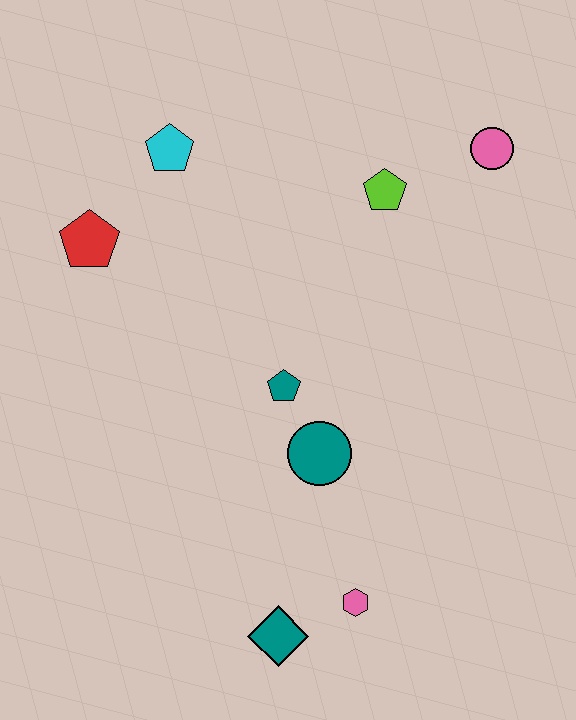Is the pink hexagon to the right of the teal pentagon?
Yes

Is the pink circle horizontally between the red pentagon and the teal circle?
No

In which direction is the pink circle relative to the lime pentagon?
The pink circle is to the right of the lime pentagon.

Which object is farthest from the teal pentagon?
The pink circle is farthest from the teal pentagon.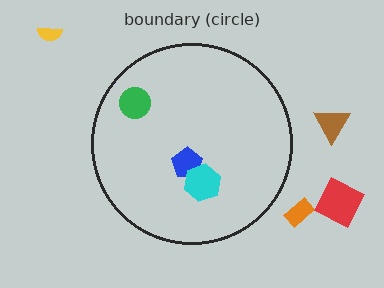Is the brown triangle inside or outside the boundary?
Outside.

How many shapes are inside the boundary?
3 inside, 4 outside.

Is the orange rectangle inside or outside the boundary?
Outside.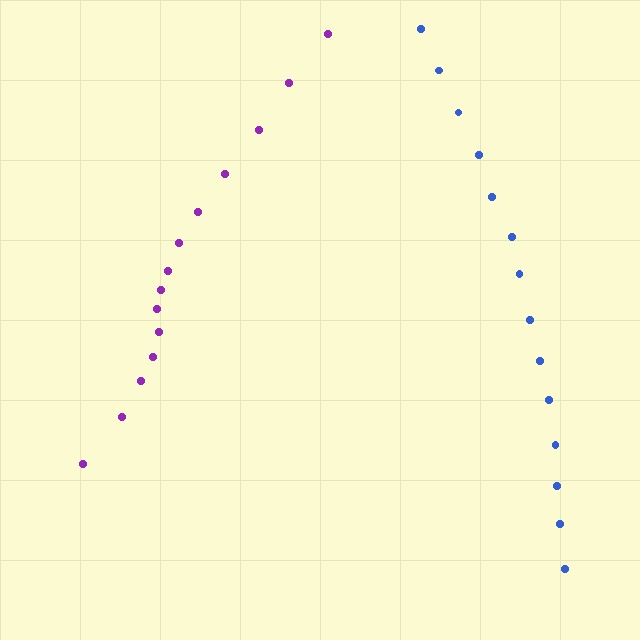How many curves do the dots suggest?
There are 2 distinct paths.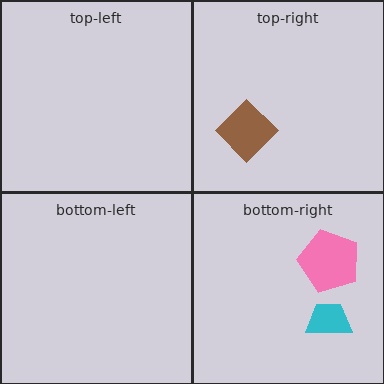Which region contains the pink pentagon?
The bottom-right region.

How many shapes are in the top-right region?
1.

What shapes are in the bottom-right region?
The cyan trapezoid, the pink pentagon.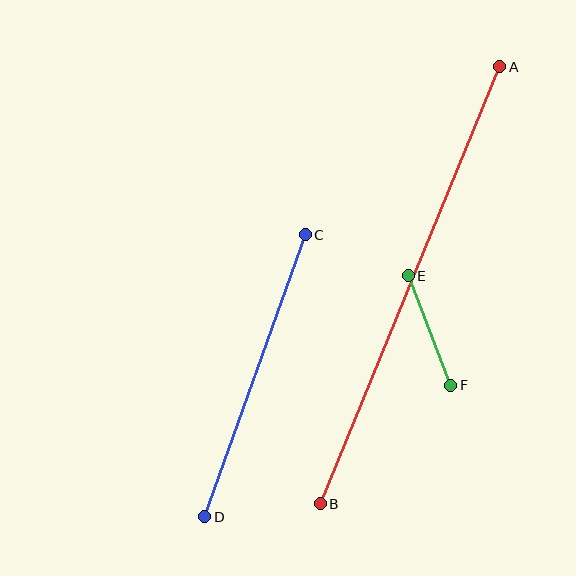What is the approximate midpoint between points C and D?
The midpoint is at approximately (255, 376) pixels.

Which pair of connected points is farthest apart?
Points A and B are farthest apart.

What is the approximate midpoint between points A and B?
The midpoint is at approximately (410, 285) pixels.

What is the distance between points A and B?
The distance is approximately 473 pixels.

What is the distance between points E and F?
The distance is approximately 117 pixels.